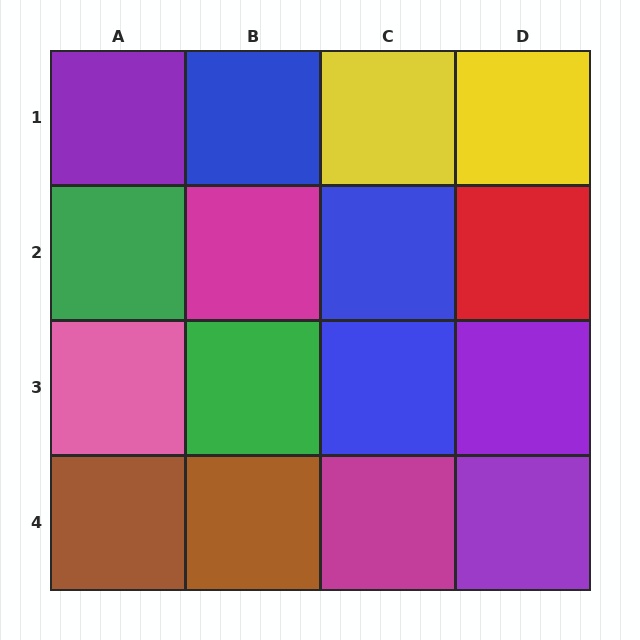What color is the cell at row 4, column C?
Magenta.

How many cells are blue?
3 cells are blue.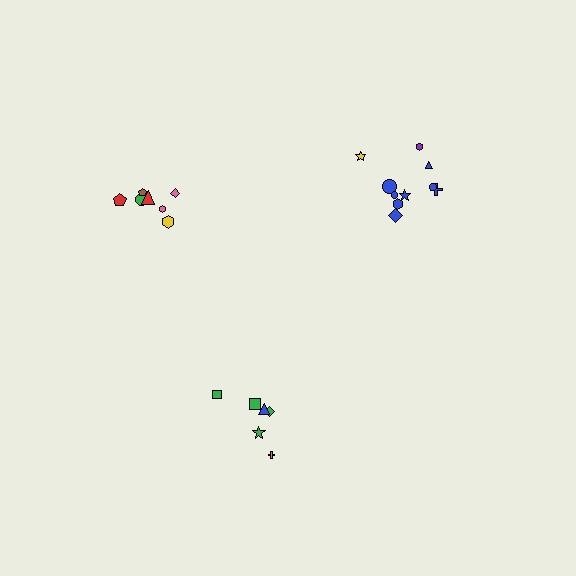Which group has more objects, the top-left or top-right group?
The top-right group.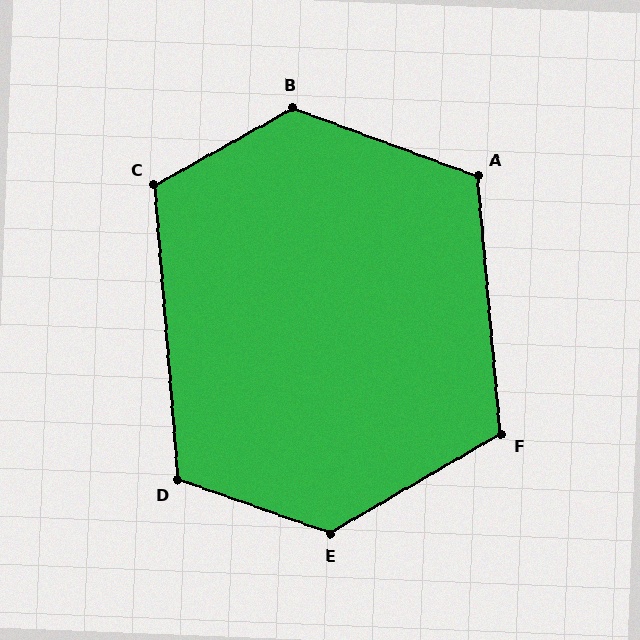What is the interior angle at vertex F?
Approximately 115 degrees (obtuse).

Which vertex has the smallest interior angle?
D, at approximately 114 degrees.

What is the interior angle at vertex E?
Approximately 130 degrees (obtuse).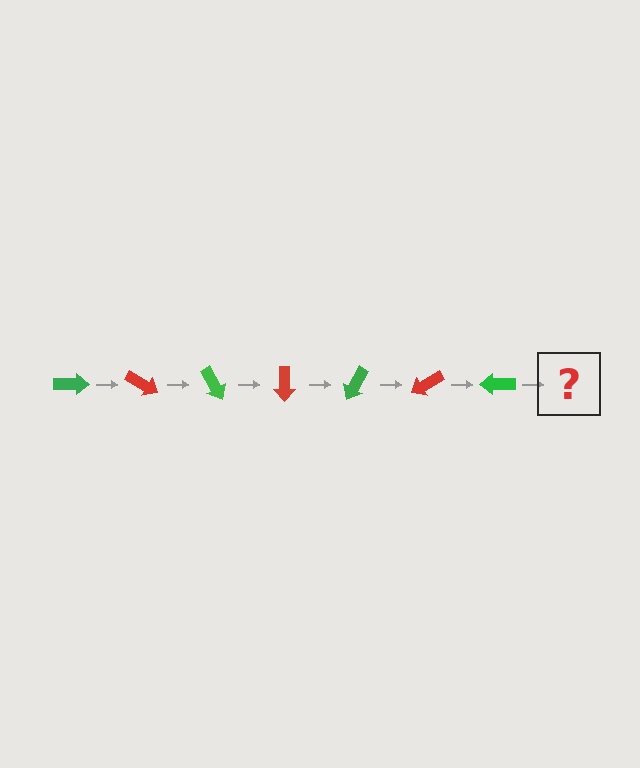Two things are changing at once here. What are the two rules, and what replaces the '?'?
The two rules are that it rotates 30 degrees each step and the color cycles through green and red. The '?' should be a red arrow, rotated 210 degrees from the start.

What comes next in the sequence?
The next element should be a red arrow, rotated 210 degrees from the start.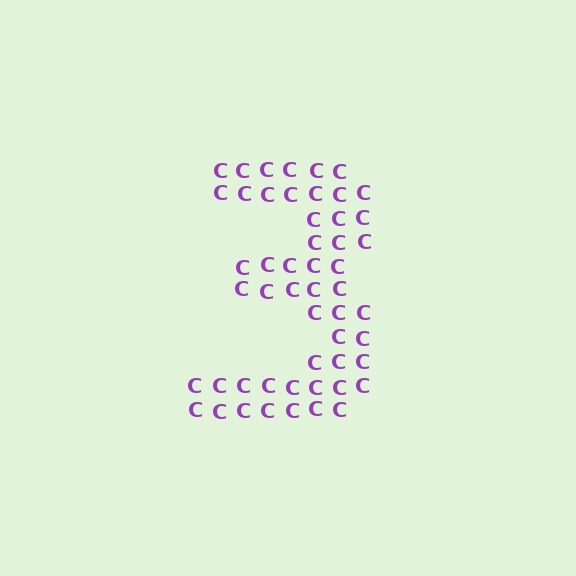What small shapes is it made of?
It is made of small letter C's.